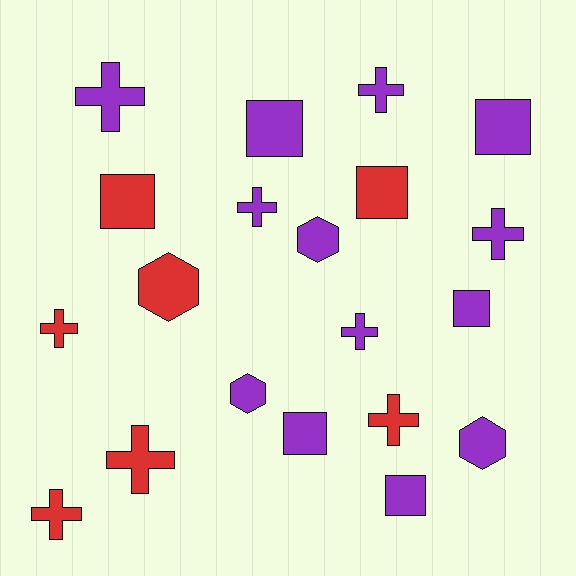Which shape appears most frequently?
Cross, with 9 objects.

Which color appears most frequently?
Purple, with 13 objects.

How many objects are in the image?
There are 20 objects.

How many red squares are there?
There are 2 red squares.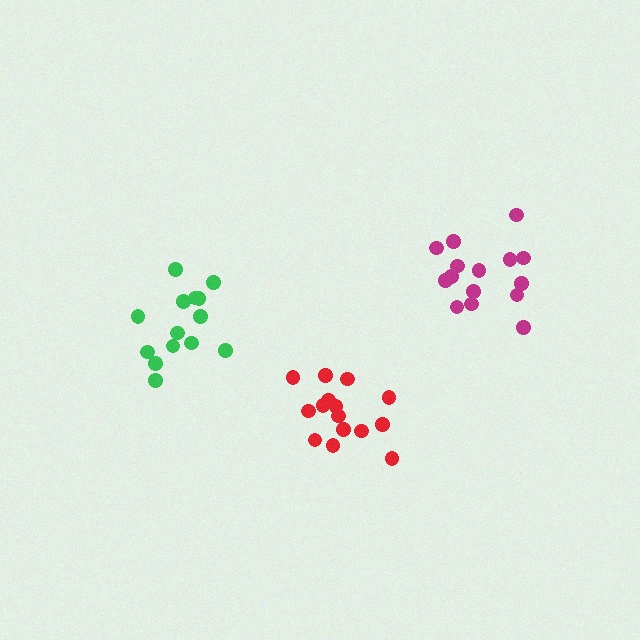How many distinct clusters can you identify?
There are 3 distinct clusters.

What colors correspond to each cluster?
The clusters are colored: magenta, red, green.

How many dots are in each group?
Group 1: 15 dots, Group 2: 15 dots, Group 3: 15 dots (45 total).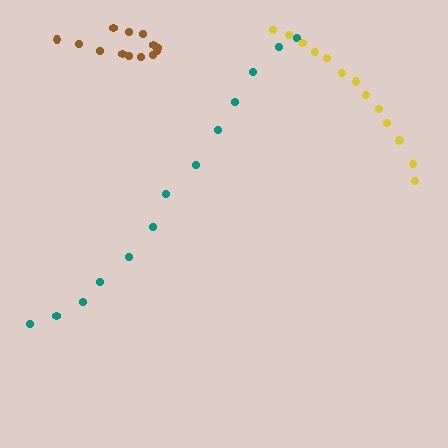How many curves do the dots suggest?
There are 3 distinct paths.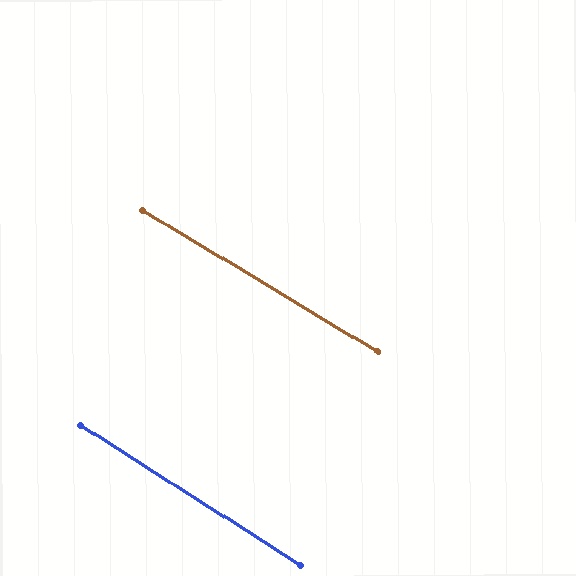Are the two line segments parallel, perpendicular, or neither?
Parallel — their directions differ by only 1.4°.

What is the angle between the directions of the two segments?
Approximately 1 degree.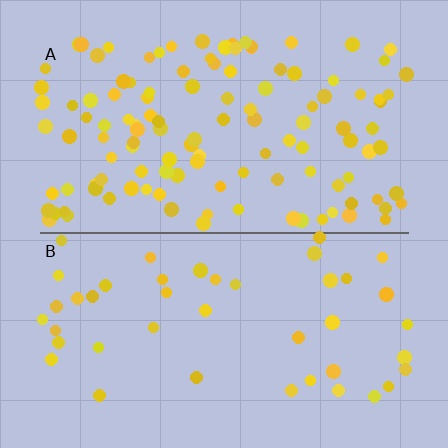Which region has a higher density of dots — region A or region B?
A (the top).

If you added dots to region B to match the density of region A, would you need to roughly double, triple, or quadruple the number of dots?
Approximately triple.